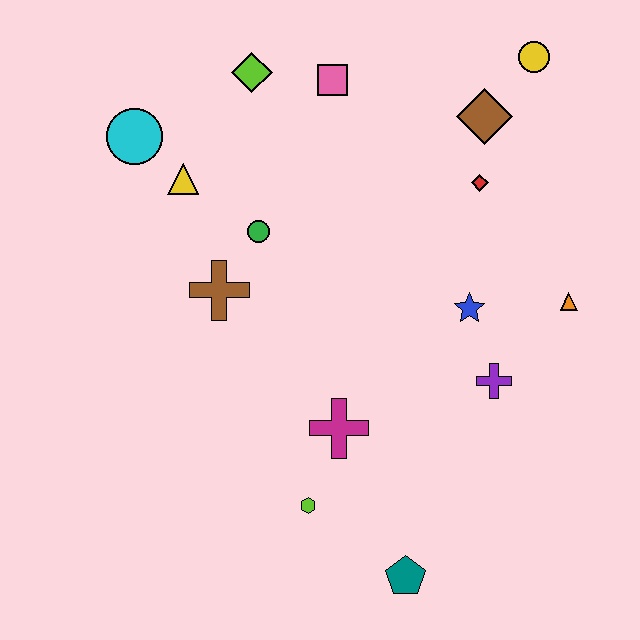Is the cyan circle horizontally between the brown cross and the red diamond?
No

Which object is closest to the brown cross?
The green circle is closest to the brown cross.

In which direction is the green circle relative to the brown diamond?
The green circle is to the left of the brown diamond.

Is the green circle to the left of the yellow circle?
Yes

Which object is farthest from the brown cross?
The yellow circle is farthest from the brown cross.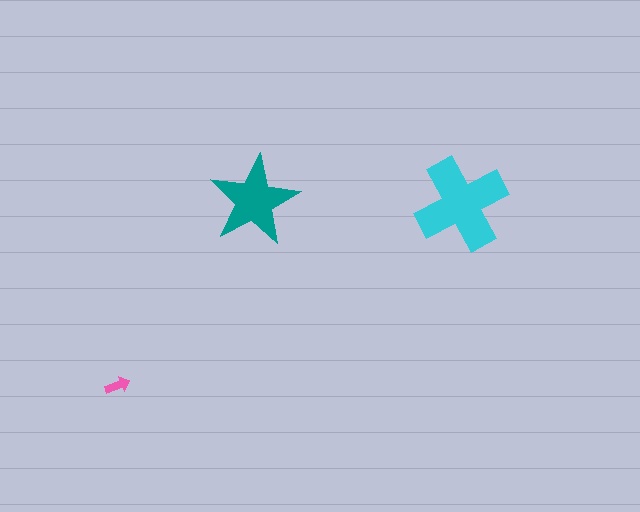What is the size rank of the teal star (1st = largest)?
2nd.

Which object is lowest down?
The pink arrow is bottommost.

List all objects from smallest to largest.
The pink arrow, the teal star, the cyan cross.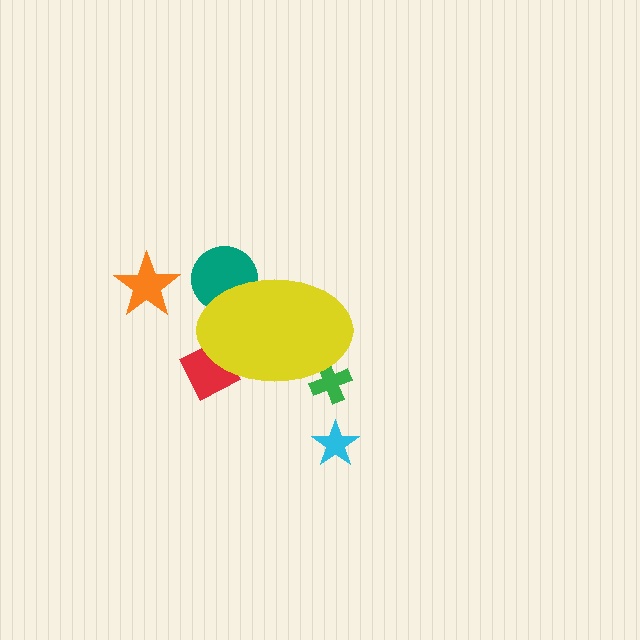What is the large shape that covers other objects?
A yellow ellipse.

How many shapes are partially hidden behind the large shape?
3 shapes are partially hidden.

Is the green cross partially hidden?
Yes, the green cross is partially hidden behind the yellow ellipse.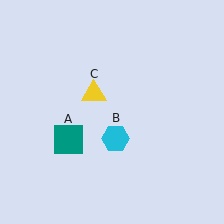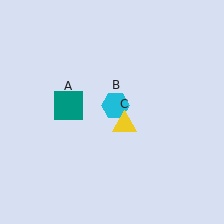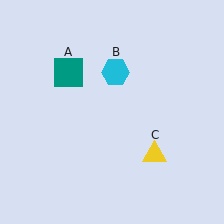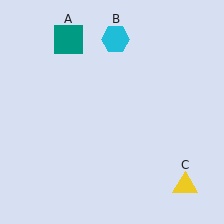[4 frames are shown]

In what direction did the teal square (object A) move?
The teal square (object A) moved up.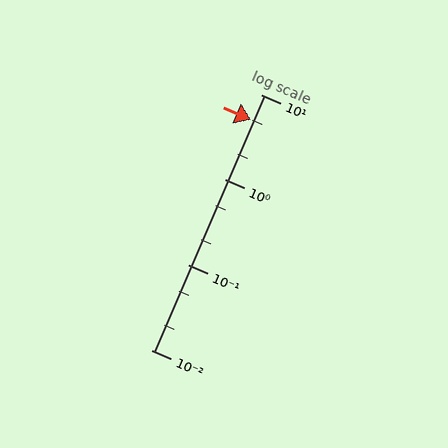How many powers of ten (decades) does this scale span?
The scale spans 3 decades, from 0.01 to 10.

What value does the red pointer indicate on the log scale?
The pointer indicates approximately 5.